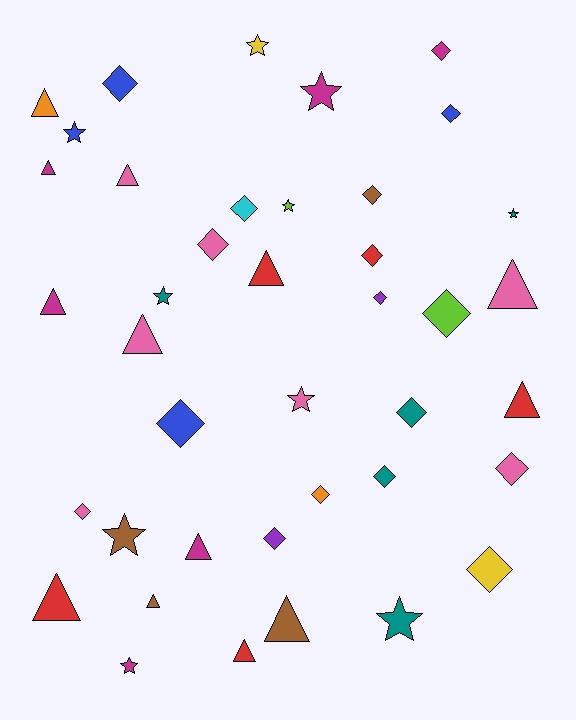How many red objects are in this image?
There are 5 red objects.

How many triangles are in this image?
There are 13 triangles.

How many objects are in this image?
There are 40 objects.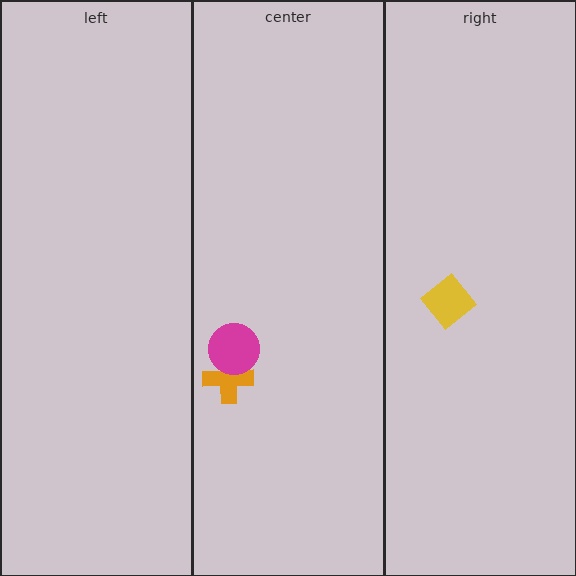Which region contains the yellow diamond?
The right region.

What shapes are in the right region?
The yellow diamond.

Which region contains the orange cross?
The center region.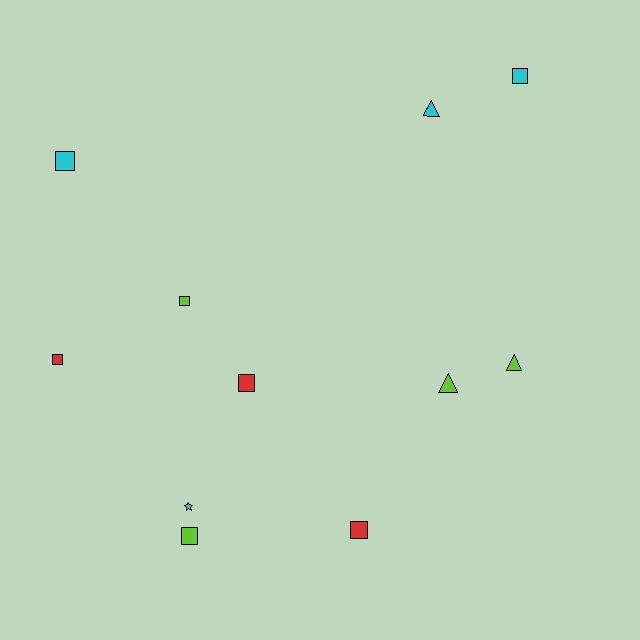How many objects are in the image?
There are 11 objects.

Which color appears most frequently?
Lime, with 4 objects.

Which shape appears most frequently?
Square, with 7 objects.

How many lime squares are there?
There are 2 lime squares.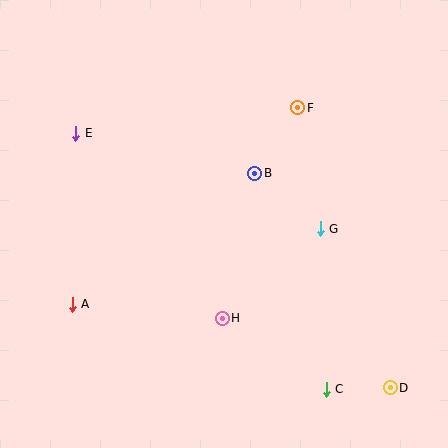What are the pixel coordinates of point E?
Point E is at (76, 133).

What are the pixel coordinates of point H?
Point H is at (222, 318).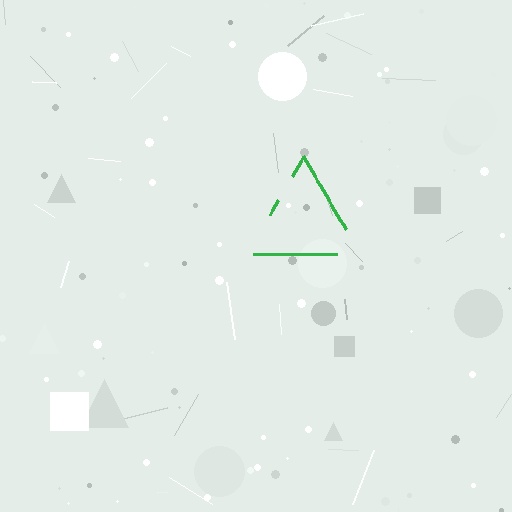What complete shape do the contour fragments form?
The contour fragments form a triangle.